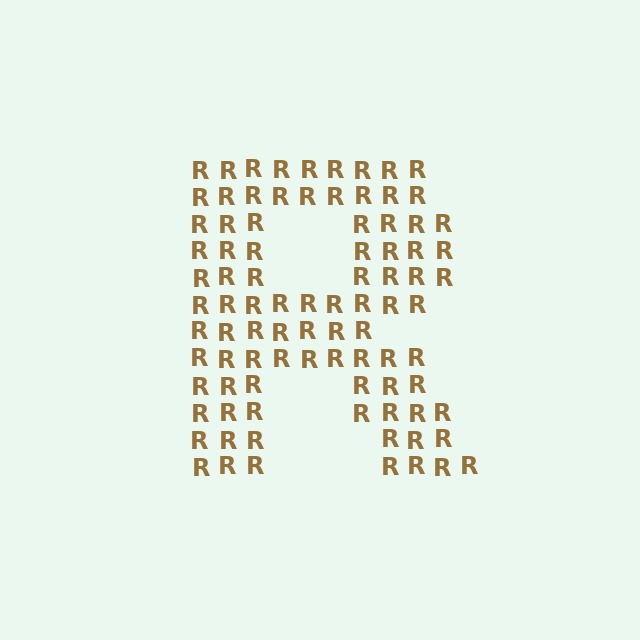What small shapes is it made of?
It is made of small letter R's.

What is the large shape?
The large shape is the letter R.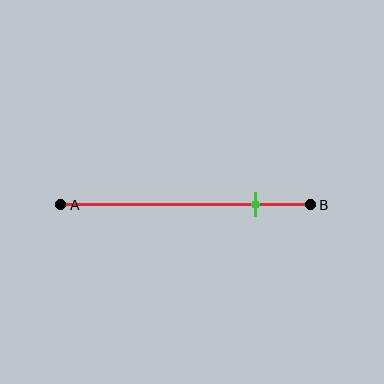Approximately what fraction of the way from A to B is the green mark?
The green mark is approximately 80% of the way from A to B.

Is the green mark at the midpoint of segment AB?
No, the mark is at about 80% from A, not at the 50% midpoint.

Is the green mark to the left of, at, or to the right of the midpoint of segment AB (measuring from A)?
The green mark is to the right of the midpoint of segment AB.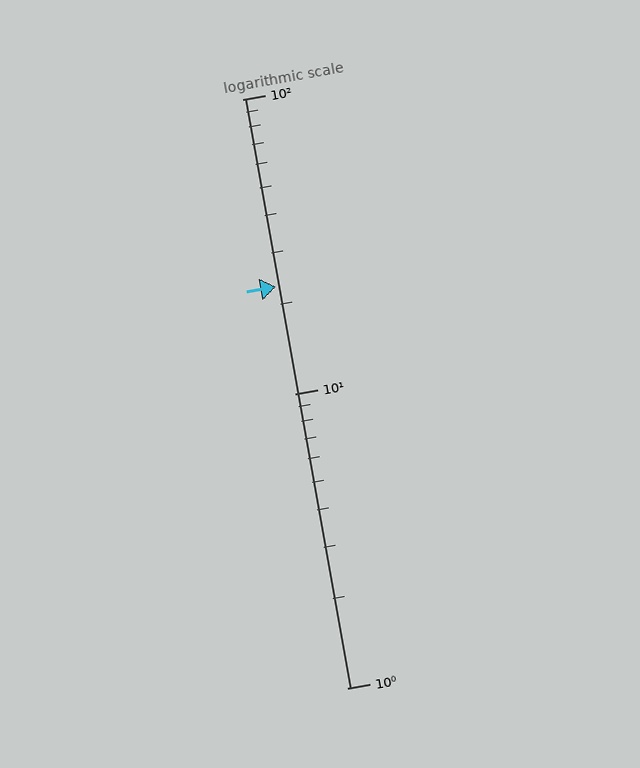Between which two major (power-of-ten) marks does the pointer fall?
The pointer is between 10 and 100.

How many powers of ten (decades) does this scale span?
The scale spans 2 decades, from 1 to 100.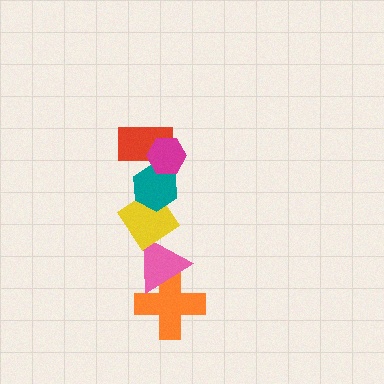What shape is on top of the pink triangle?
The yellow diamond is on top of the pink triangle.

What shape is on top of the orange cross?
The pink triangle is on top of the orange cross.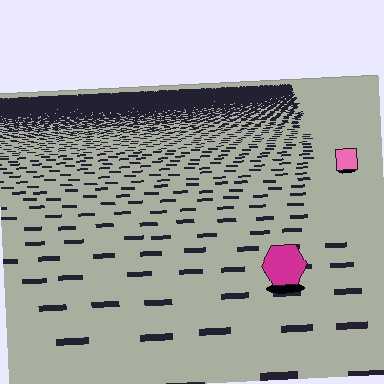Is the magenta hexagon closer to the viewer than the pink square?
Yes. The magenta hexagon is closer — you can tell from the texture gradient: the ground texture is coarser near it.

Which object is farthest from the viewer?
The pink square is farthest from the viewer. It appears smaller and the ground texture around it is denser.